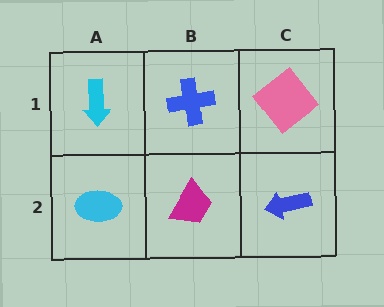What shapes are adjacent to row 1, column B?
A magenta trapezoid (row 2, column B), a cyan arrow (row 1, column A), a pink diamond (row 1, column C).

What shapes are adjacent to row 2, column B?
A blue cross (row 1, column B), a cyan ellipse (row 2, column A), a blue arrow (row 2, column C).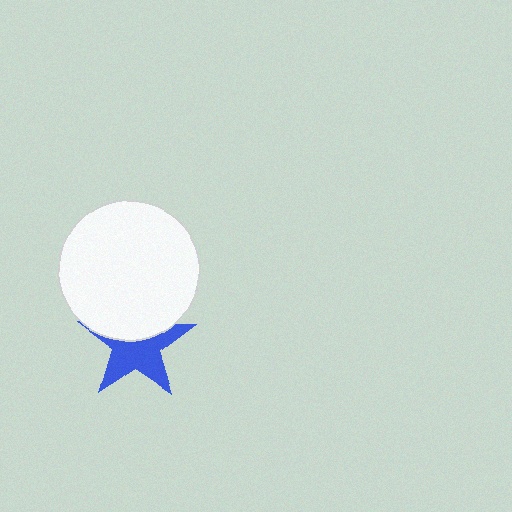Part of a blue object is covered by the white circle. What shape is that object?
It is a star.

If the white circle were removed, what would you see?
You would see the complete blue star.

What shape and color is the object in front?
The object in front is a white circle.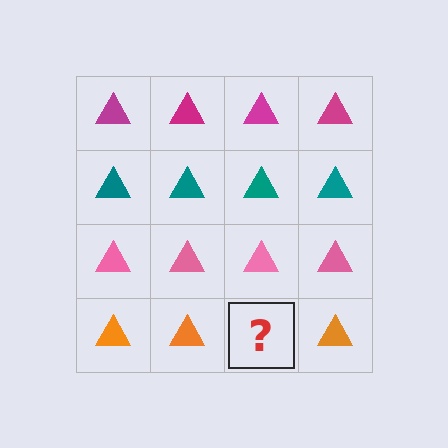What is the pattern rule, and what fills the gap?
The rule is that each row has a consistent color. The gap should be filled with an orange triangle.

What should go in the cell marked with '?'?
The missing cell should contain an orange triangle.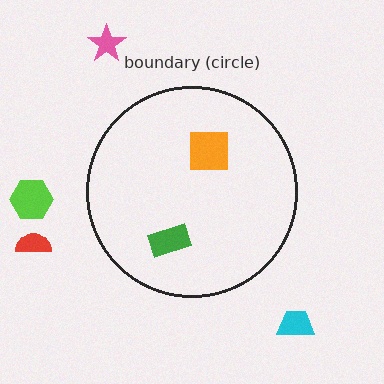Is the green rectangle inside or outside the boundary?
Inside.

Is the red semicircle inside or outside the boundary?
Outside.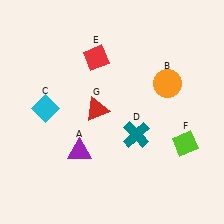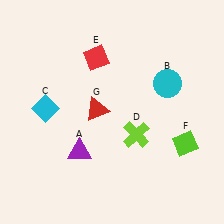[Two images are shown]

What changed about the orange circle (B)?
In Image 1, B is orange. In Image 2, it changed to cyan.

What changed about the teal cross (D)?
In Image 1, D is teal. In Image 2, it changed to lime.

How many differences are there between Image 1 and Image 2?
There are 2 differences between the two images.